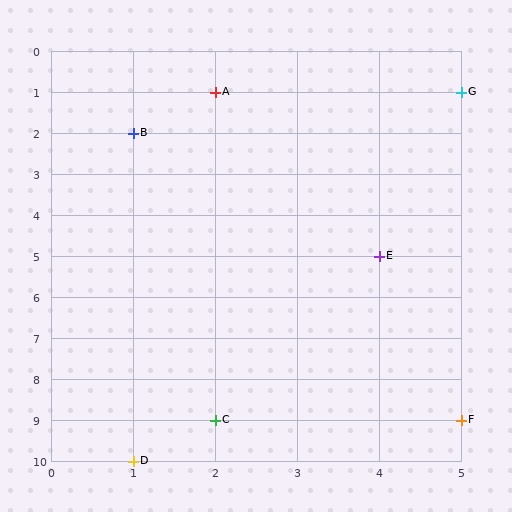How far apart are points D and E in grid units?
Points D and E are 3 columns and 5 rows apart (about 5.8 grid units diagonally).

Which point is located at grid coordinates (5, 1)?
Point G is at (5, 1).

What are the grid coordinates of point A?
Point A is at grid coordinates (2, 1).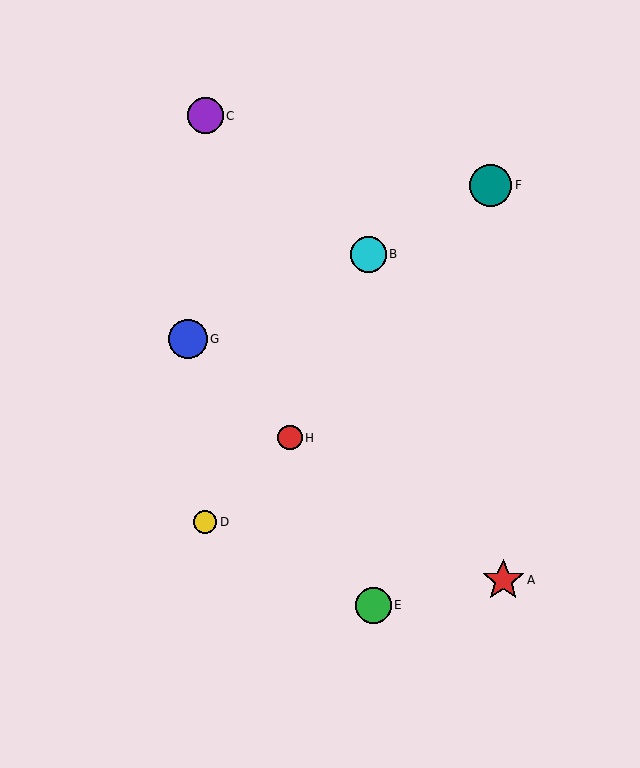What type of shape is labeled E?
Shape E is a green circle.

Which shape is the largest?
The red star (labeled A) is the largest.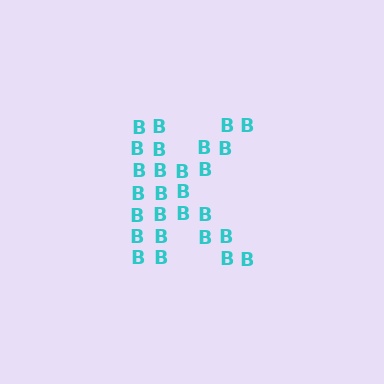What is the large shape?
The large shape is the letter K.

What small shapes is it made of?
It is made of small letter B's.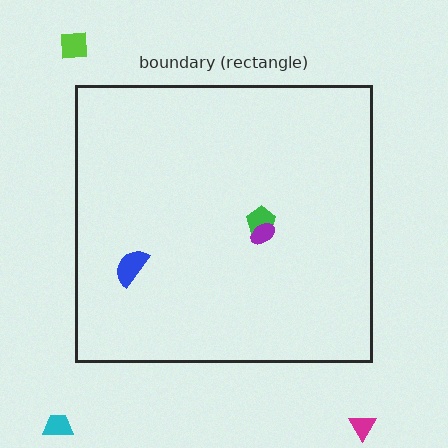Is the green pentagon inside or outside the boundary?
Inside.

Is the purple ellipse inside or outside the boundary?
Inside.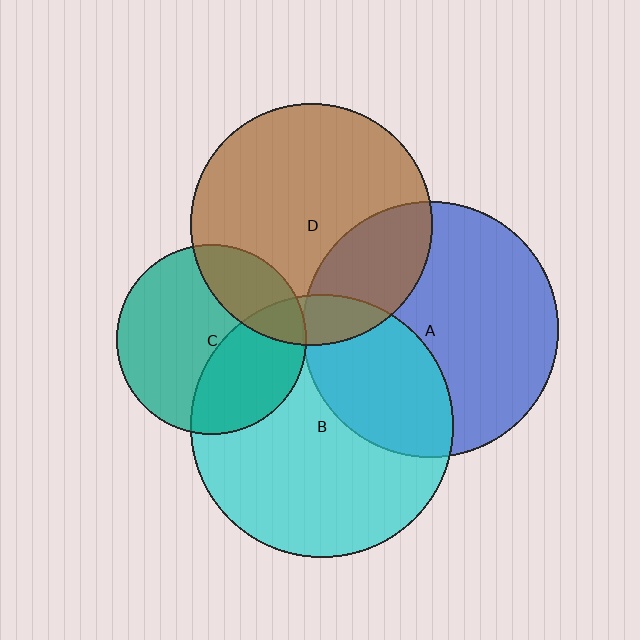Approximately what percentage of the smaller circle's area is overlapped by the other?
Approximately 35%.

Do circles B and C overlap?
Yes.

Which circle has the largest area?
Circle B (cyan).